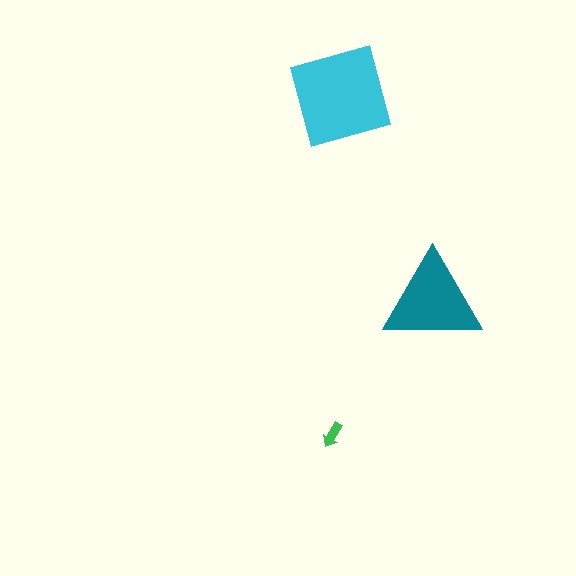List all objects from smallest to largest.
The green arrow, the teal triangle, the cyan square.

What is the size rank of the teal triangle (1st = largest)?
2nd.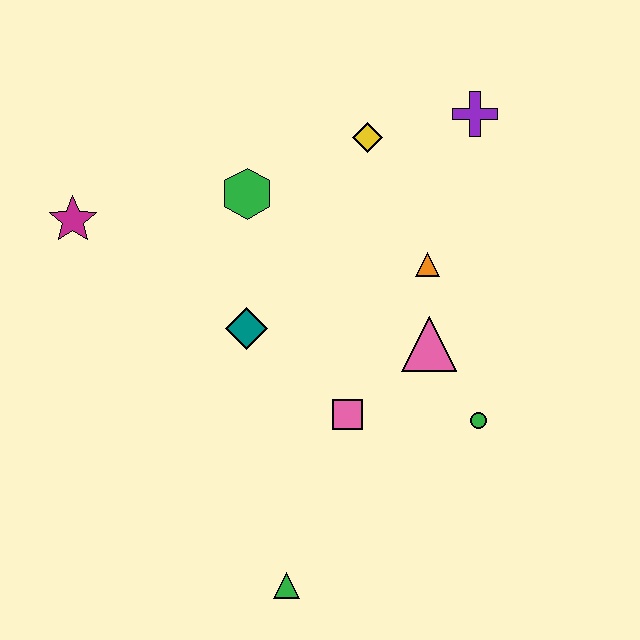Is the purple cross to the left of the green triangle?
No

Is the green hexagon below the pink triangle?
No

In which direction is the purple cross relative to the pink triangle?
The purple cross is above the pink triangle.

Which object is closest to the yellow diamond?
The purple cross is closest to the yellow diamond.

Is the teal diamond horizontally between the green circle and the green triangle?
No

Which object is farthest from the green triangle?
The purple cross is farthest from the green triangle.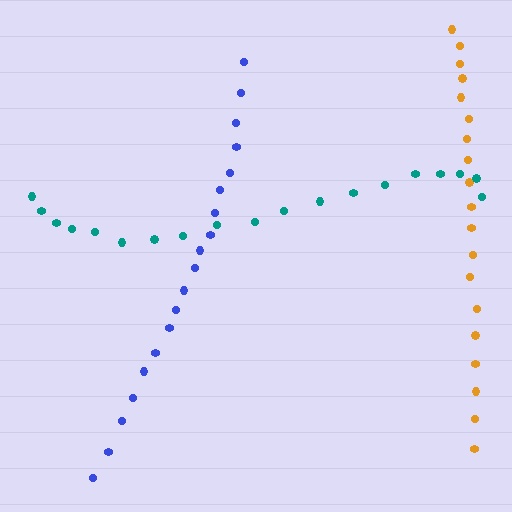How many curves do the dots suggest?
There are 3 distinct paths.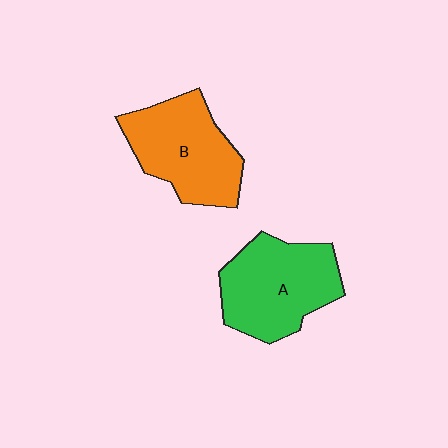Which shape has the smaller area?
Shape B (orange).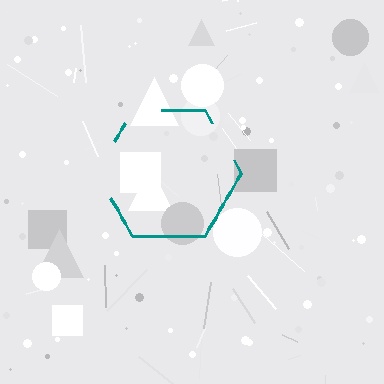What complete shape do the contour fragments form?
The contour fragments form a hexagon.